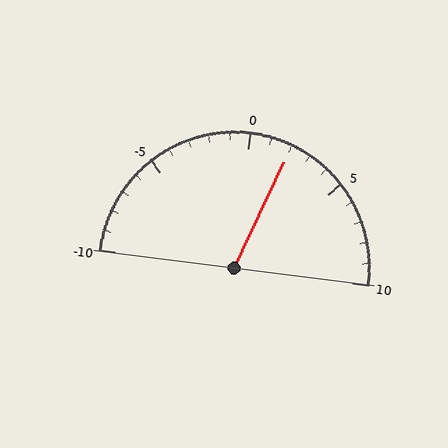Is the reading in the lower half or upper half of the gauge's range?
The reading is in the upper half of the range (-10 to 10).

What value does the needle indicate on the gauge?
The needle indicates approximately 2.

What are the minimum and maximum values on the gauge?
The gauge ranges from -10 to 10.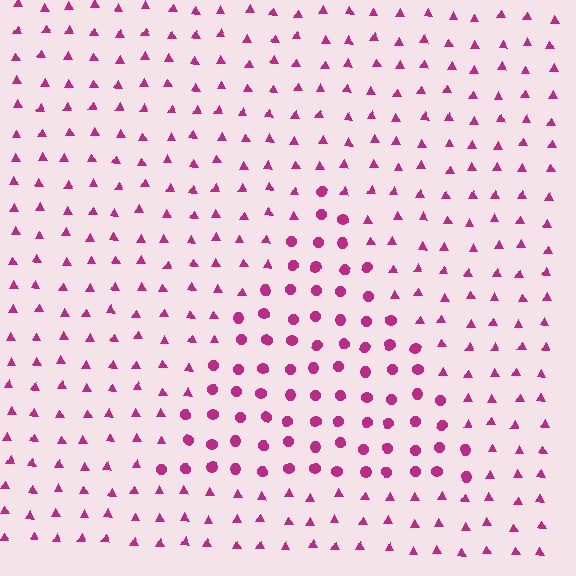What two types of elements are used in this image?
The image uses circles inside the triangle region and triangles outside it.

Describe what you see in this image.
The image is filled with small magenta elements arranged in a uniform grid. A triangle-shaped region contains circles, while the surrounding area contains triangles. The boundary is defined purely by the change in element shape.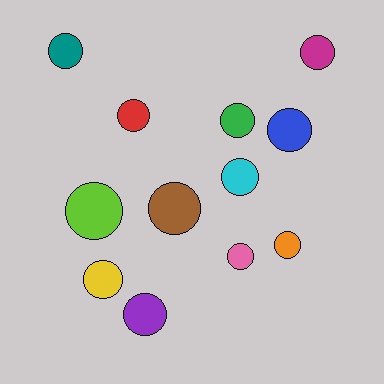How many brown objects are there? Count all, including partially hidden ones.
There is 1 brown object.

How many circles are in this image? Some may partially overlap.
There are 12 circles.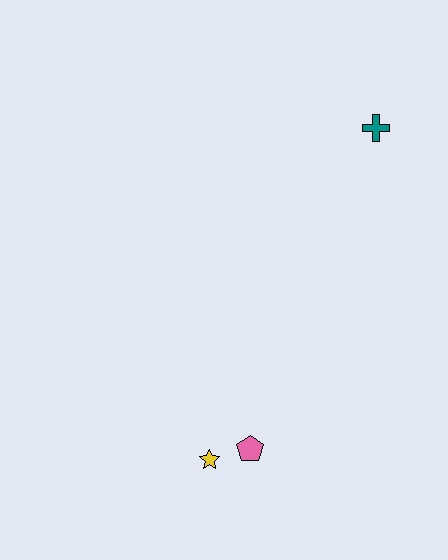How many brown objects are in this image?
There are no brown objects.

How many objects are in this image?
There are 3 objects.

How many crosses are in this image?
There is 1 cross.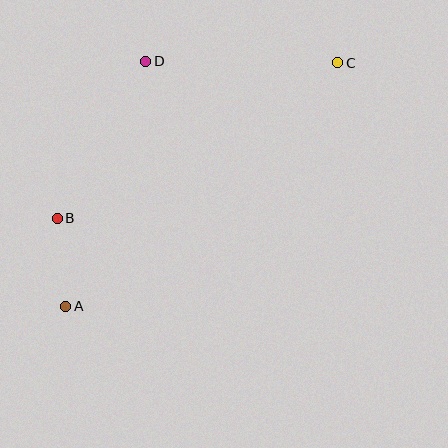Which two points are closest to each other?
Points A and B are closest to each other.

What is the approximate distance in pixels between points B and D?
The distance between B and D is approximately 180 pixels.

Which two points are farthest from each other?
Points A and C are farthest from each other.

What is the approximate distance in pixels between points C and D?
The distance between C and D is approximately 192 pixels.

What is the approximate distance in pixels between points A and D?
The distance between A and D is approximately 258 pixels.